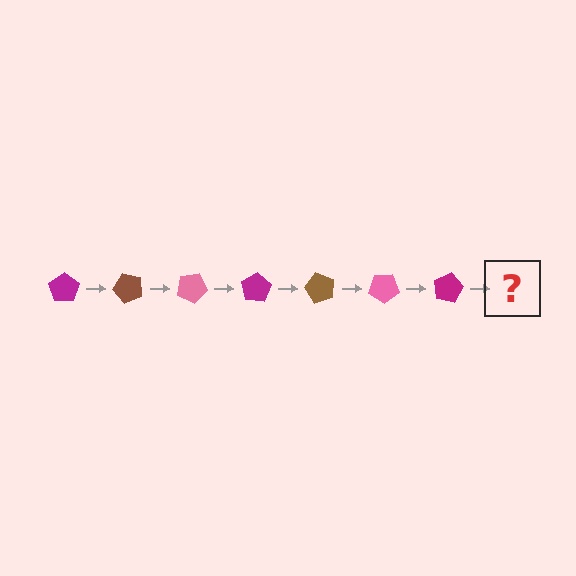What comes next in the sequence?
The next element should be a brown pentagon, rotated 350 degrees from the start.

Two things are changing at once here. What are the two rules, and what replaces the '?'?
The two rules are that it rotates 50 degrees each step and the color cycles through magenta, brown, and pink. The '?' should be a brown pentagon, rotated 350 degrees from the start.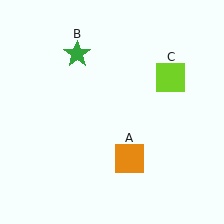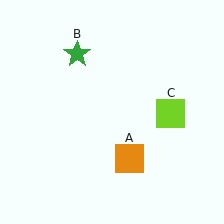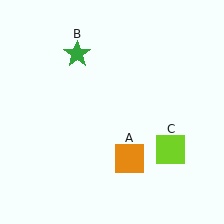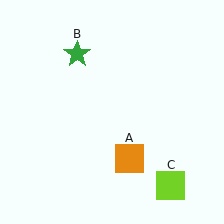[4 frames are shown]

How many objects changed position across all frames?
1 object changed position: lime square (object C).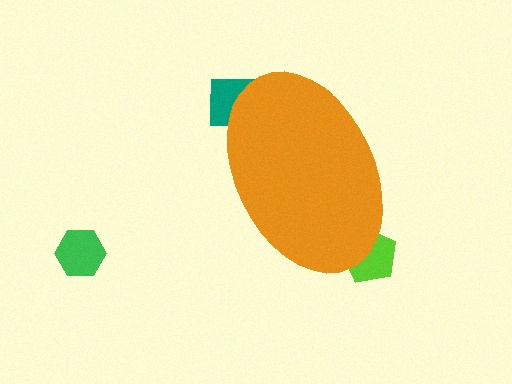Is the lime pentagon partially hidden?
Yes, the lime pentagon is partially hidden behind the orange ellipse.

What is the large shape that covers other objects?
An orange ellipse.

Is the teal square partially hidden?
Yes, the teal square is partially hidden behind the orange ellipse.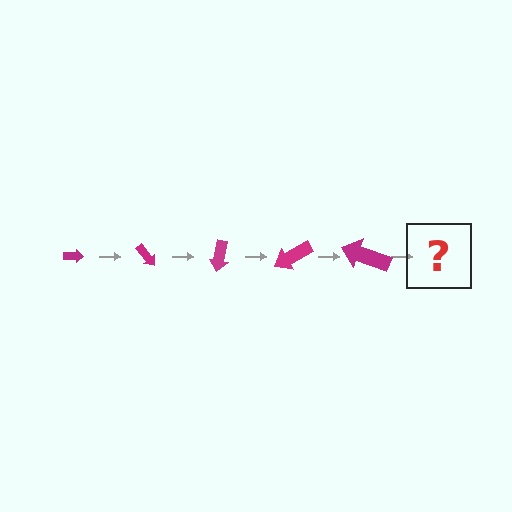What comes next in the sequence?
The next element should be an arrow, larger than the previous one and rotated 250 degrees from the start.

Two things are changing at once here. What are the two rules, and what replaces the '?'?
The two rules are that the arrow grows larger each step and it rotates 50 degrees each step. The '?' should be an arrow, larger than the previous one and rotated 250 degrees from the start.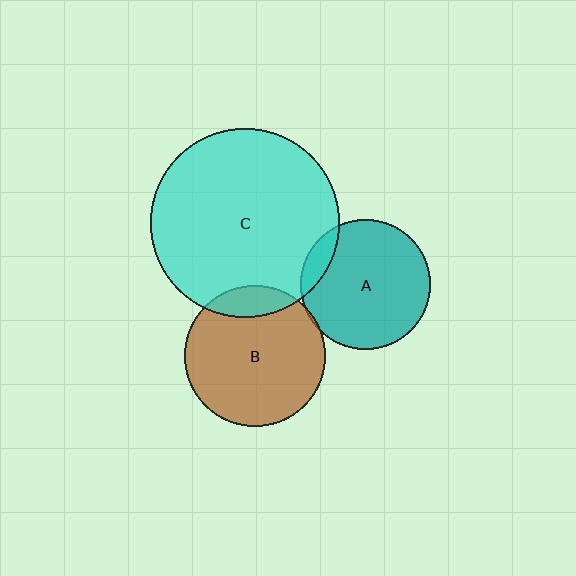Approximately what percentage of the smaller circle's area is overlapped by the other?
Approximately 10%.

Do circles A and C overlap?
Yes.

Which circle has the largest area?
Circle C (cyan).